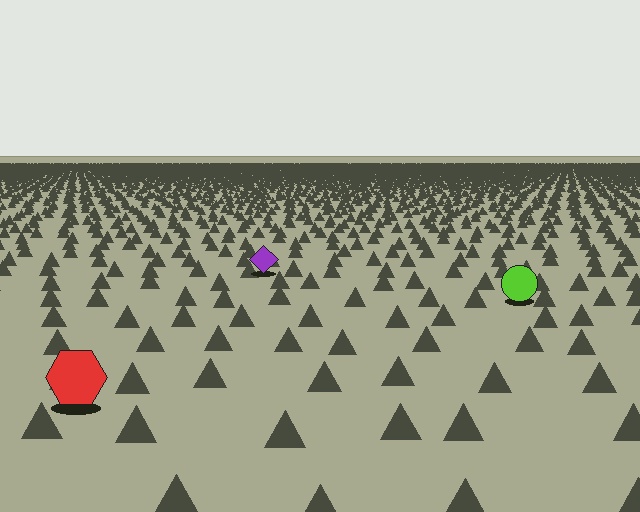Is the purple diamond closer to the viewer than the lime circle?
No. The lime circle is closer — you can tell from the texture gradient: the ground texture is coarser near it.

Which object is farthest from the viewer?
The purple diamond is farthest from the viewer. It appears smaller and the ground texture around it is denser.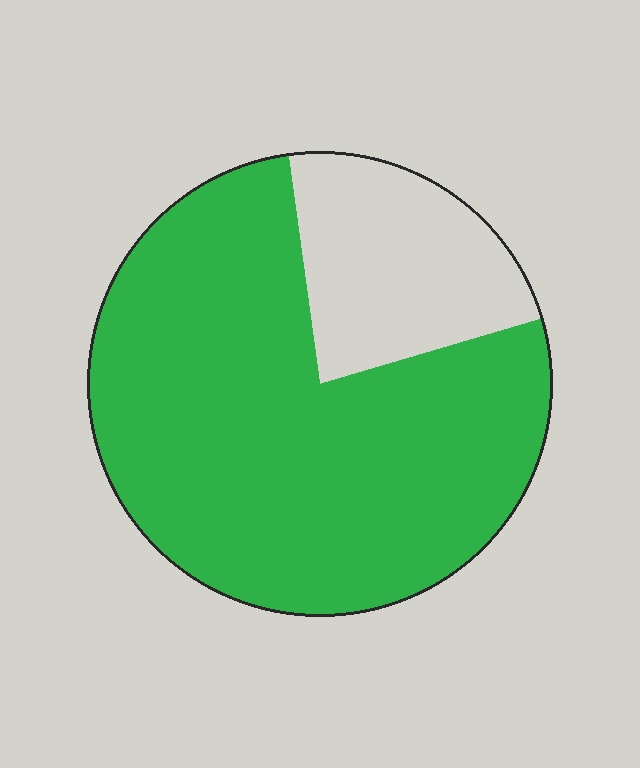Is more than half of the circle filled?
Yes.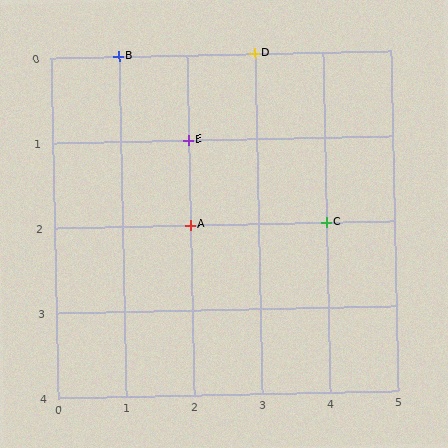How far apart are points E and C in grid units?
Points E and C are 2 columns and 1 row apart (about 2.2 grid units diagonally).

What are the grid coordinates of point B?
Point B is at grid coordinates (1, 0).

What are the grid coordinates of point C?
Point C is at grid coordinates (4, 2).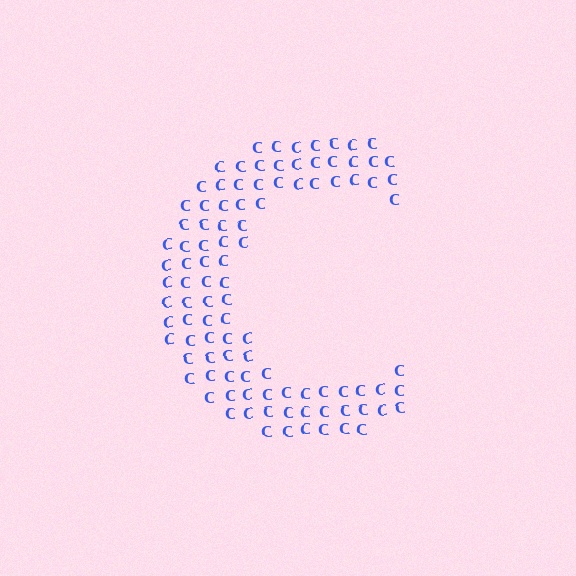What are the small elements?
The small elements are letter C's.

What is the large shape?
The large shape is the letter C.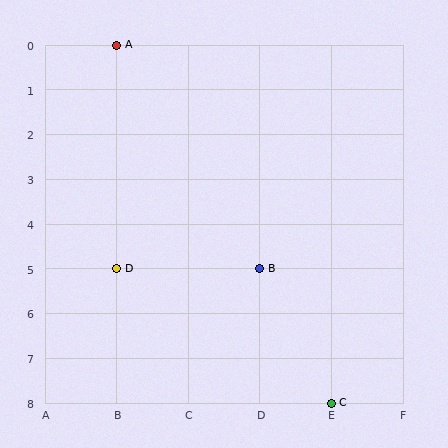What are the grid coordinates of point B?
Point B is at grid coordinates (D, 5).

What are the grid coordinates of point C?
Point C is at grid coordinates (E, 8).